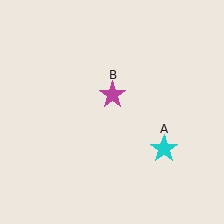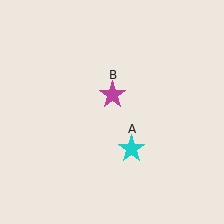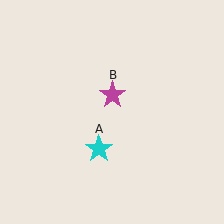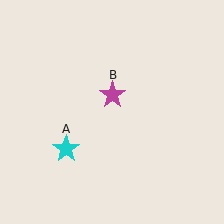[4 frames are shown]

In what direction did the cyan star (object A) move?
The cyan star (object A) moved left.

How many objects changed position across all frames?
1 object changed position: cyan star (object A).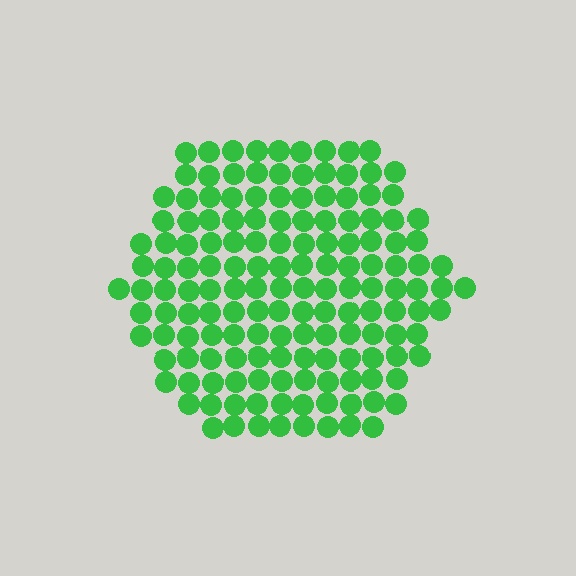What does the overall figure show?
The overall figure shows a hexagon.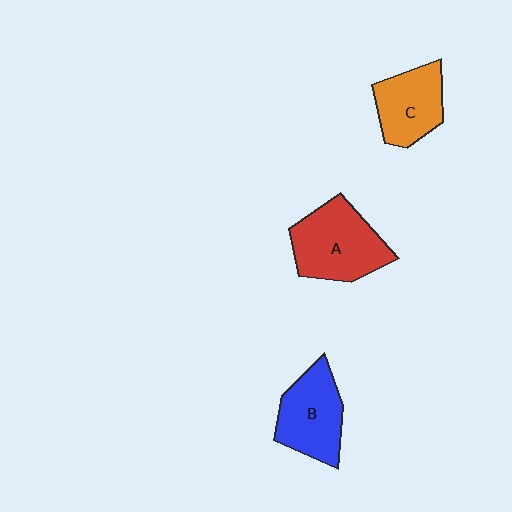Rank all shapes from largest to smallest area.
From largest to smallest: A (red), B (blue), C (orange).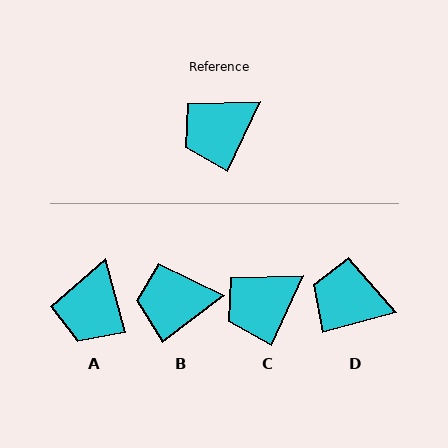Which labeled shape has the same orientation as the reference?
C.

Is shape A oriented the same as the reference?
No, it is off by about 40 degrees.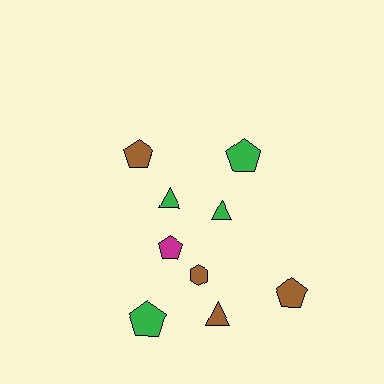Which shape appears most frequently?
Pentagon, with 5 objects.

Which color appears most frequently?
Brown, with 4 objects.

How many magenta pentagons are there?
There is 1 magenta pentagon.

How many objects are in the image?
There are 9 objects.